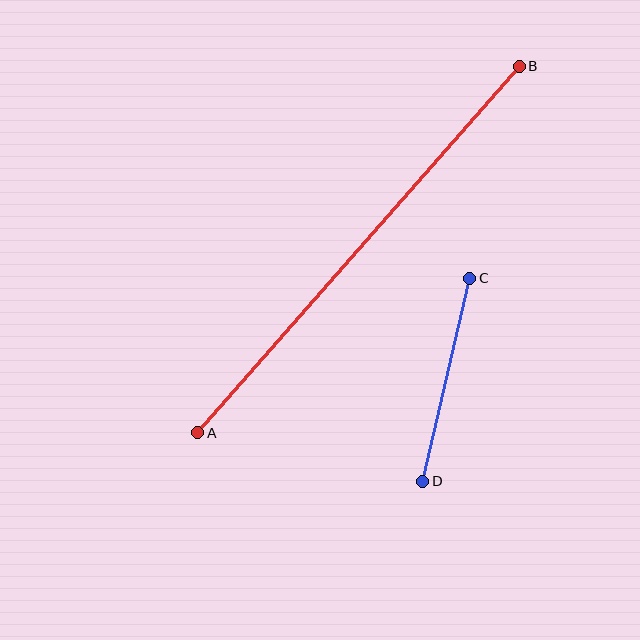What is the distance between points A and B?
The distance is approximately 488 pixels.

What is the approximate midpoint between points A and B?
The midpoint is at approximately (359, 250) pixels.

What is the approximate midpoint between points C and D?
The midpoint is at approximately (446, 380) pixels.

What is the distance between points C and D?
The distance is approximately 208 pixels.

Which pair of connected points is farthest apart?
Points A and B are farthest apart.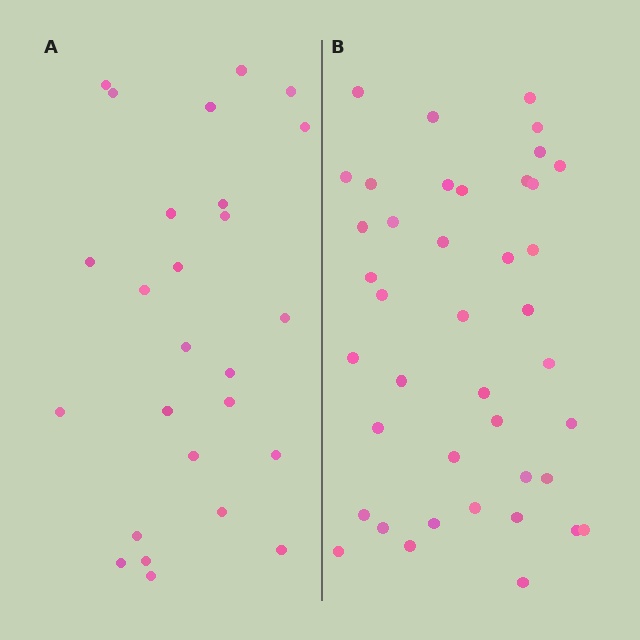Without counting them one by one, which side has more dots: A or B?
Region B (the right region) has more dots.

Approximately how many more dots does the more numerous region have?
Region B has approximately 15 more dots than region A.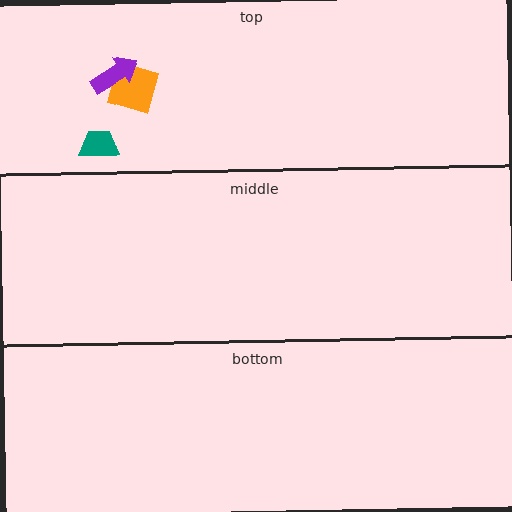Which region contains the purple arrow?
The top region.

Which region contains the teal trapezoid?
The top region.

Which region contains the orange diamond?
The top region.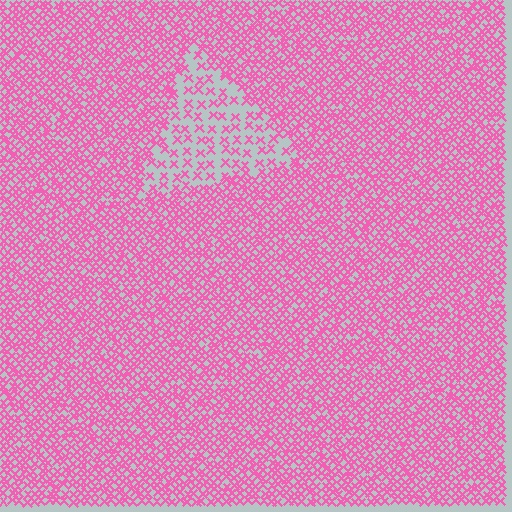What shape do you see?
I see a triangle.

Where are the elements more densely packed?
The elements are more densely packed outside the triangle boundary.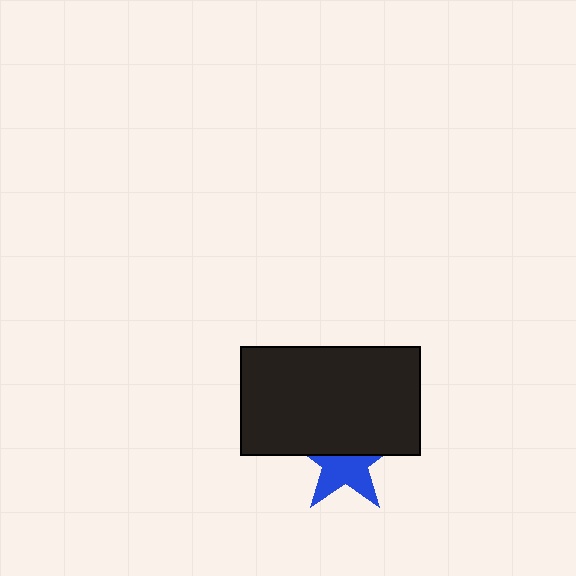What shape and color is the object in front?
The object in front is a black rectangle.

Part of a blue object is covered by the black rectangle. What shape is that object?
It is a star.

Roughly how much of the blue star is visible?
About half of it is visible (roughly 54%).